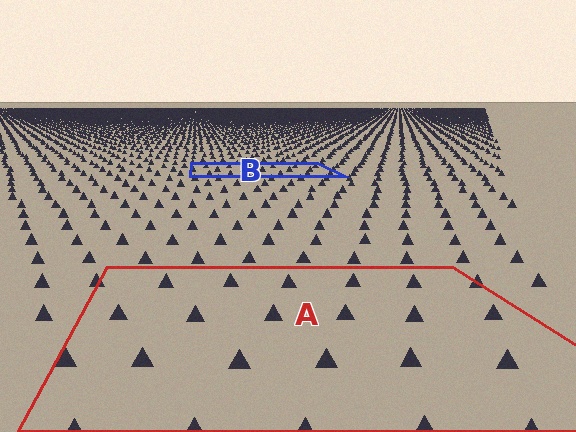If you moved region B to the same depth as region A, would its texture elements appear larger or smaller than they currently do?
They would appear larger. At a closer depth, the same texture elements are projected at a bigger on-screen size.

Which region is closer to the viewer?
Region A is closer. The texture elements there are larger and more spread out.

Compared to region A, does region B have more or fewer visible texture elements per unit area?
Region B has more texture elements per unit area — they are packed more densely because it is farther away.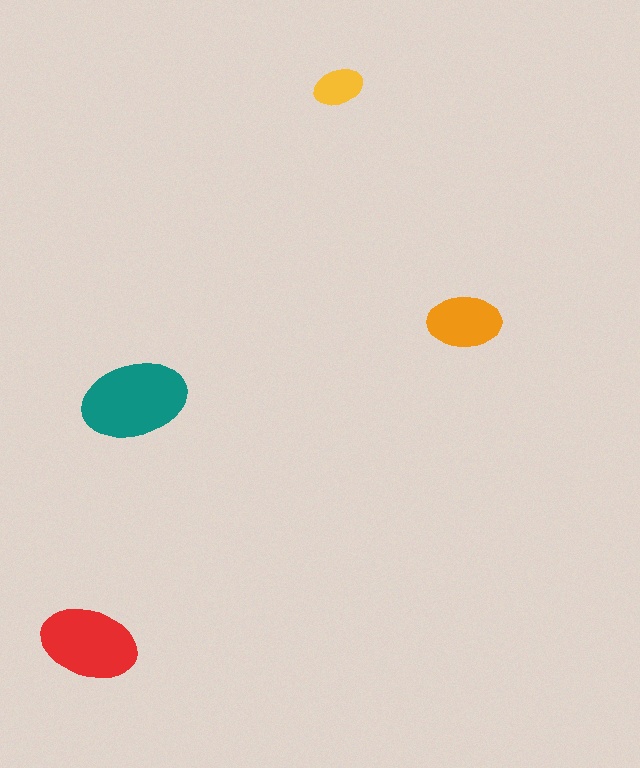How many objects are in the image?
There are 4 objects in the image.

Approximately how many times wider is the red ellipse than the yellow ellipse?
About 2 times wider.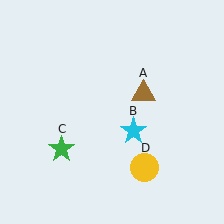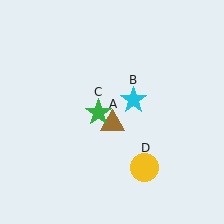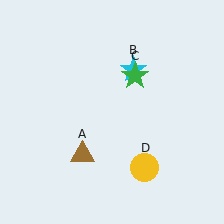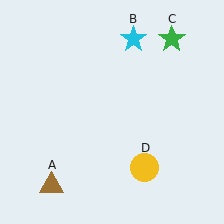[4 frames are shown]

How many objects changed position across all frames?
3 objects changed position: brown triangle (object A), cyan star (object B), green star (object C).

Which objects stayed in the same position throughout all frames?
Yellow circle (object D) remained stationary.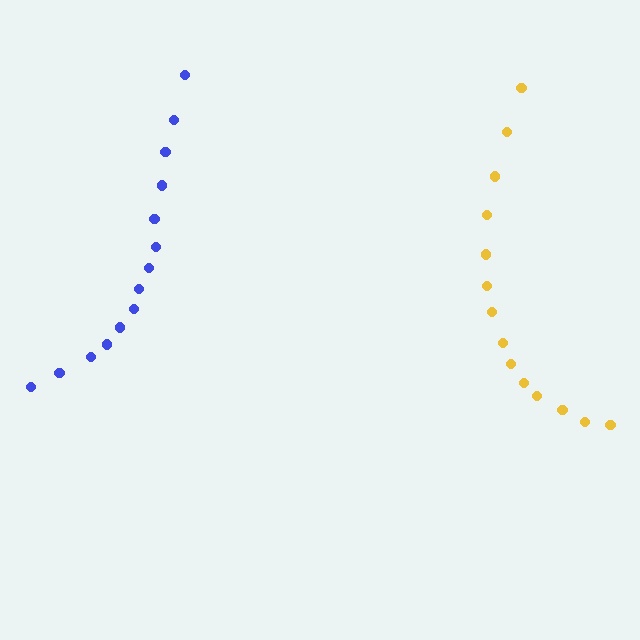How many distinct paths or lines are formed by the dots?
There are 2 distinct paths.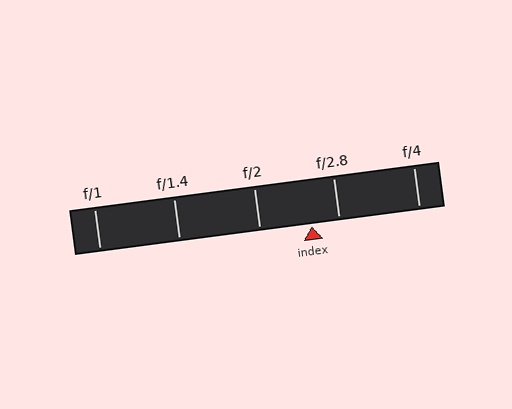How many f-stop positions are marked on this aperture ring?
There are 5 f-stop positions marked.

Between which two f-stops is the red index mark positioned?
The index mark is between f/2 and f/2.8.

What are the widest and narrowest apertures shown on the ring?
The widest aperture shown is f/1 and the narrowest is f/4.